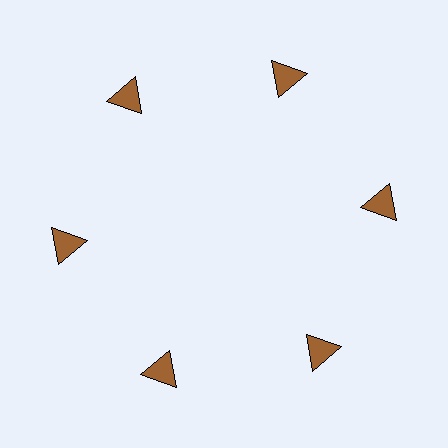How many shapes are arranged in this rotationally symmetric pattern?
There are 6 shapes, arranged in 6 groups of 1.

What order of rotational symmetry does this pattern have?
This pattern has 6-fold rotational symmetry.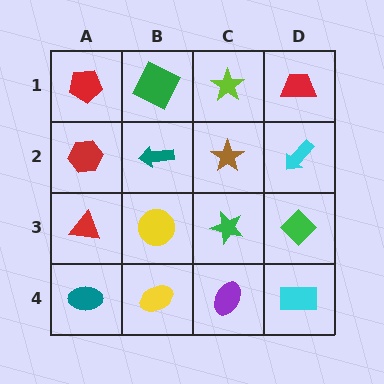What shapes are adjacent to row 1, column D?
A cyan arrow (row 2, column D), a lime star (row 1, column C).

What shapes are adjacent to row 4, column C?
A green star (row 3, column C), a yellow ellipse (row 4, column B), a cyan rectangle (row 4, column D).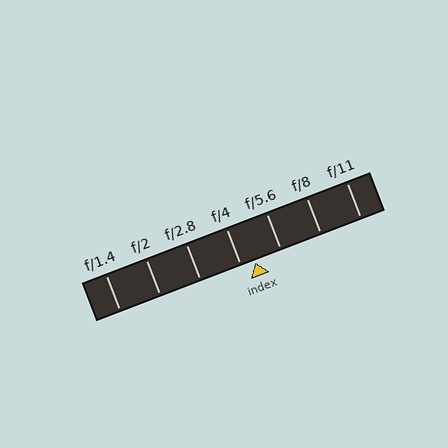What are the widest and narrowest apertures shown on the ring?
The widest aperture shown is f/1.4 and the narrowest is f/11.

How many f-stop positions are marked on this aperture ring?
There are 7 f-stop positions marked.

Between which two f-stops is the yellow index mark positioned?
The index mark is between f/4 and f/5.6.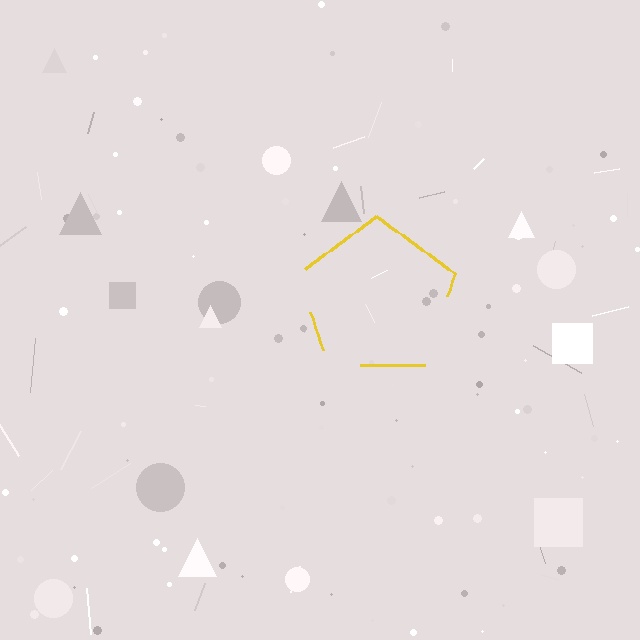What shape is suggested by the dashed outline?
The dashed outline suggests a pentagon.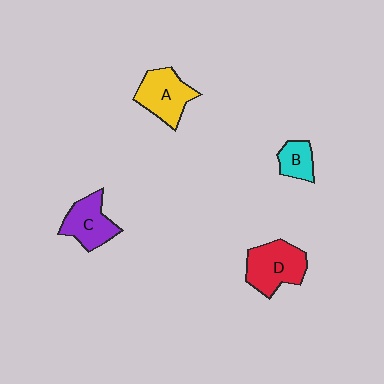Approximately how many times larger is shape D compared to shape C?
Approximately 1.2 times.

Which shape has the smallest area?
Shape B (cyan).